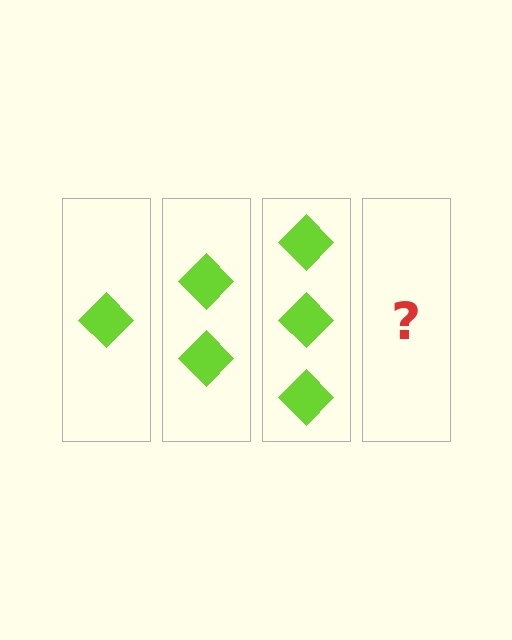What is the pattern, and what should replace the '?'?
The pattern is that each step adds one more diamond. The '?' should be 4 diamonds.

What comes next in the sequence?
The next element should be 4 diamonds.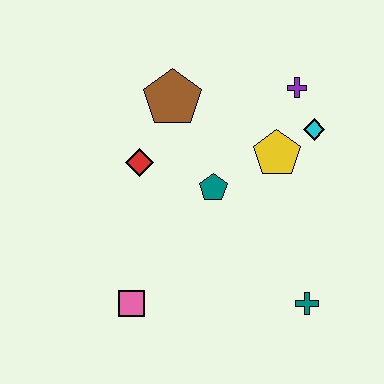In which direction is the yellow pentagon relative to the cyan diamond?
The yellow pentagon is to the left of the cyan diamond.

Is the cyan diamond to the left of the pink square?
No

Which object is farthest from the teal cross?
The brown pentagon is farthest from the teal cross.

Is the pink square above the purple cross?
No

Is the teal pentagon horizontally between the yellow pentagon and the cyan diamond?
No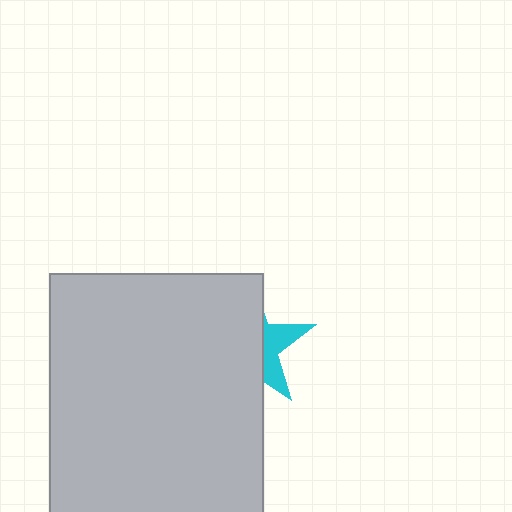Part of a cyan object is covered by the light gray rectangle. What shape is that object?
It is a star.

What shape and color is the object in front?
The object in front is a light gray rectangle.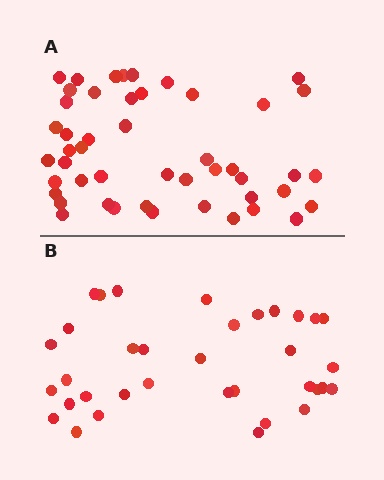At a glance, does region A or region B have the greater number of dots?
Region A (the top region) has more dots.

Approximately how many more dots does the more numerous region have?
Region A has approximately 15 more dots than region B.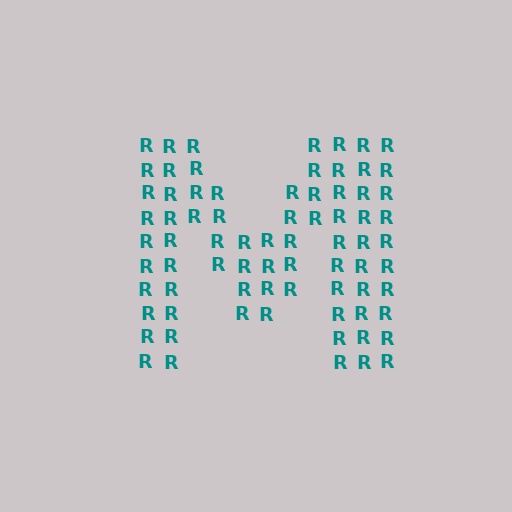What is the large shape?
The large shape is the letter M.